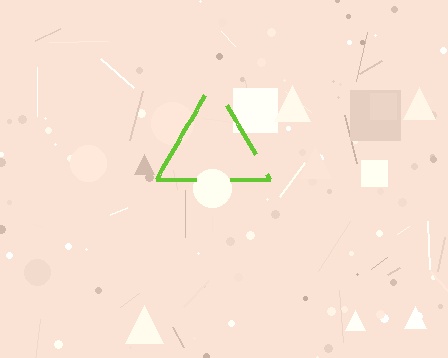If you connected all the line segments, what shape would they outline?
They would outline a triangle.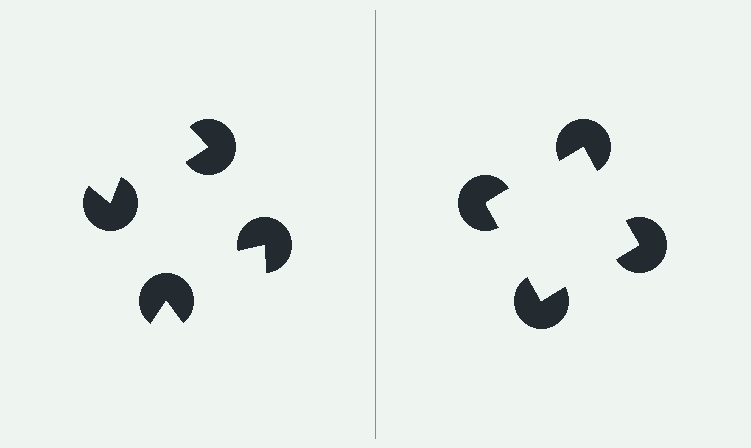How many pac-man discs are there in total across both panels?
8 — 4 on each side.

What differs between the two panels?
The pac-man discs are positioned identically on both sides; only the wedge orientations differ. On the right they align to a square; on the left they are misaligned.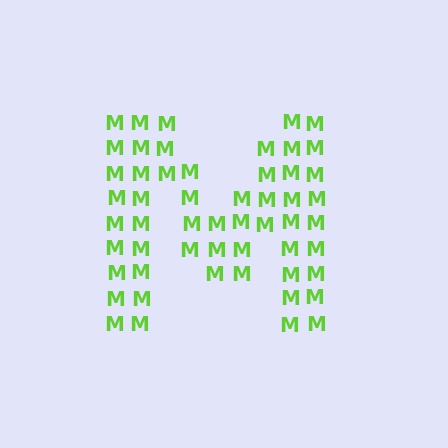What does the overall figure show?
The overall figure shows the letter M.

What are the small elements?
The small elements are letter M's.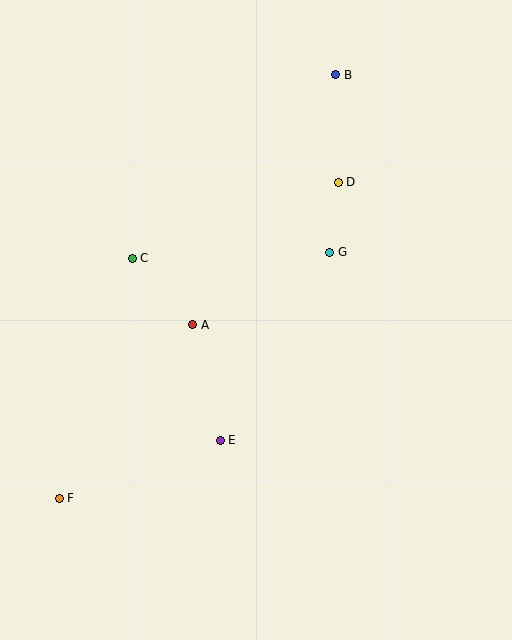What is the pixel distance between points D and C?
The distance between D and C is 220 pixels.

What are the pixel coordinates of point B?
Point B is at (336, 75).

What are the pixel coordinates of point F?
Point F is at (59, 498).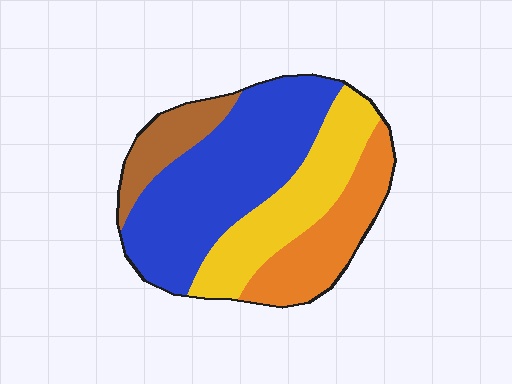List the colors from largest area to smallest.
From largest to smallest: blue, yellow, orange, brown.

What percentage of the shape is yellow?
Yellow takes up between a sixth and a third of the shape.